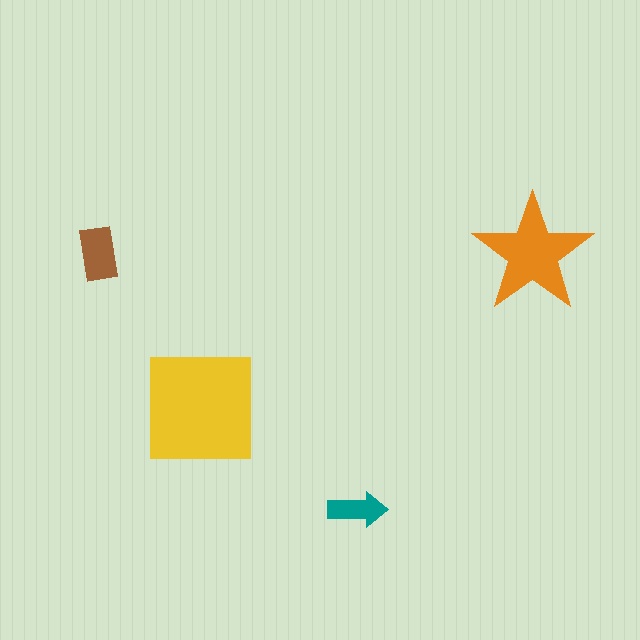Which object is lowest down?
The teal arrow is bottommost.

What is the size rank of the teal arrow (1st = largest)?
4th.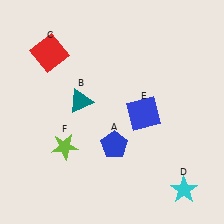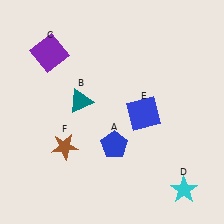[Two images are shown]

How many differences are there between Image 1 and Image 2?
There are 2 differences between the two images.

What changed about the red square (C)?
In Image 1, C is red. In Image 2, it changed to purple.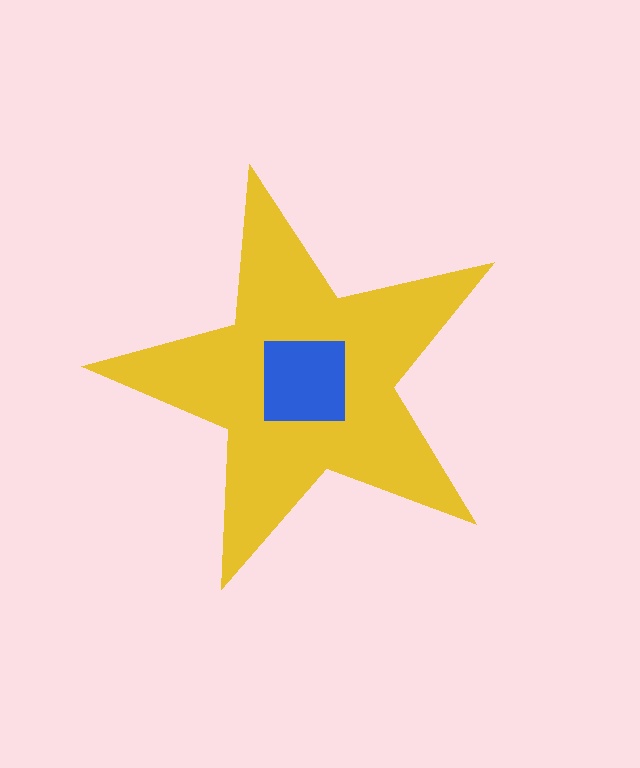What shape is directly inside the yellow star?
The blue square.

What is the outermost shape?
The yellow star.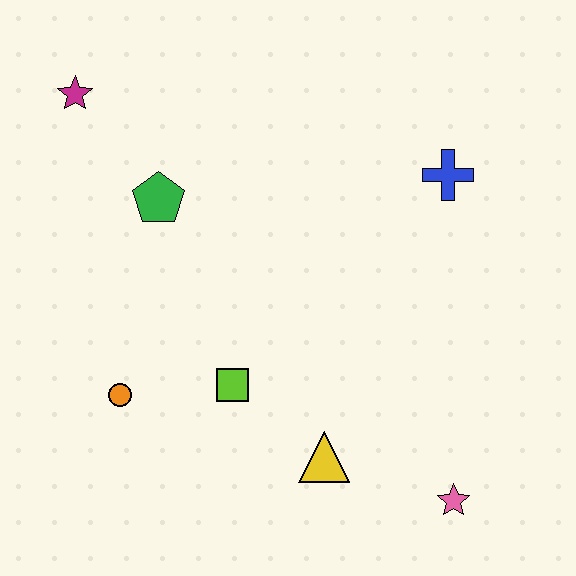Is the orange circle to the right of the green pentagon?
No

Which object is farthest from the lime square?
The magenta star is farthest from the lime square.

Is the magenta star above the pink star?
Yes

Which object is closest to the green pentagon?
The magenta star is closest to the green pentagon.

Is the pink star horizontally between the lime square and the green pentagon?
No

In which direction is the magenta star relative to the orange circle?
The magenta star is above the orange circle.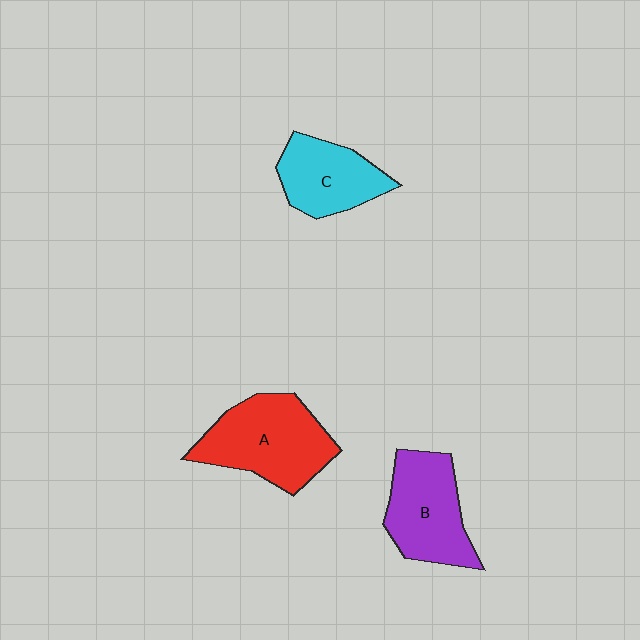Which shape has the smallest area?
Shape C (cyan).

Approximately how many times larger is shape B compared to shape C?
Approximately 1.2 times.